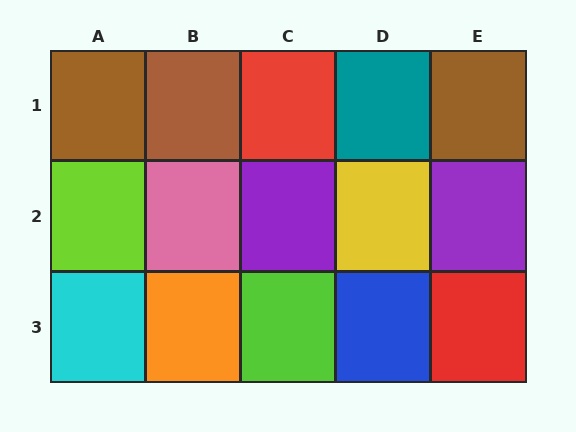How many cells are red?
2 cells are red.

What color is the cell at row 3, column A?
Cyan.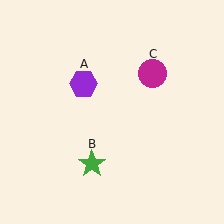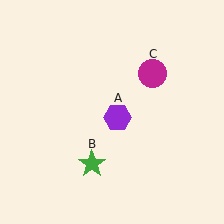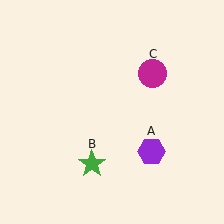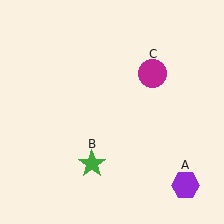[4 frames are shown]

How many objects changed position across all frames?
1 object changed position: purple hexagon (object A).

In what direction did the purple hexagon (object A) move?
The purple hexagon (object A) moved down and to the right.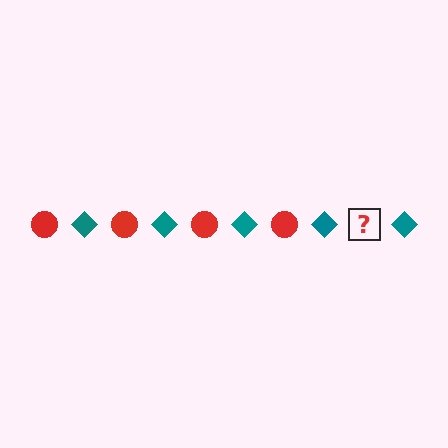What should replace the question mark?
The question mark should be replaced with a red circle.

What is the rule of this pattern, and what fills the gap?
The rule is that the pattern alternates between red circle and teal diamond. The gap should be filled with a red circle.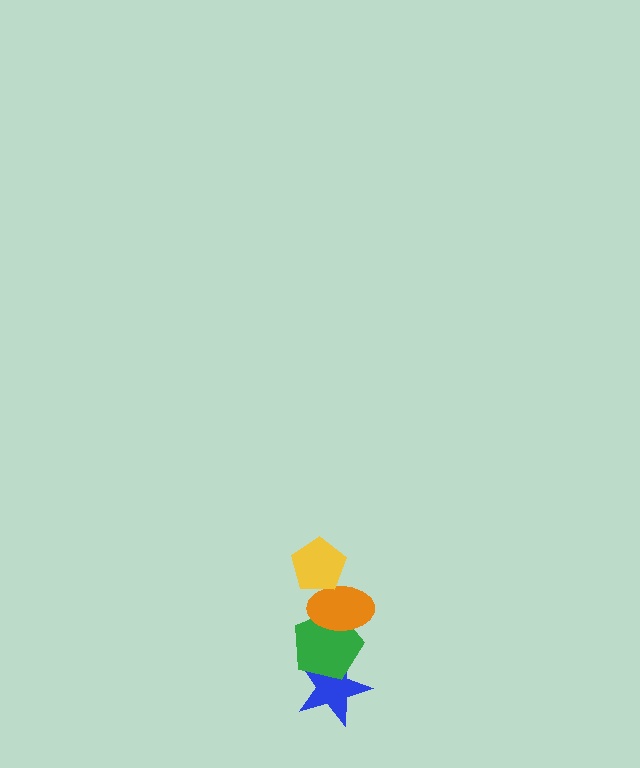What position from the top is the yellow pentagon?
The yellow pentagon is 1st from the top.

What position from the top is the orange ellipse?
The orange ellipse is 2nd from the top.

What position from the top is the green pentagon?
The green pentagon is 3rd from the top.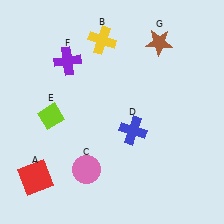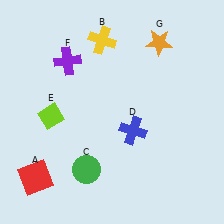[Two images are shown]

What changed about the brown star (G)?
In Image 1, G is brown. In Image 2, it changed to orange.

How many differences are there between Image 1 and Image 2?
There are 2 differences between the two images.